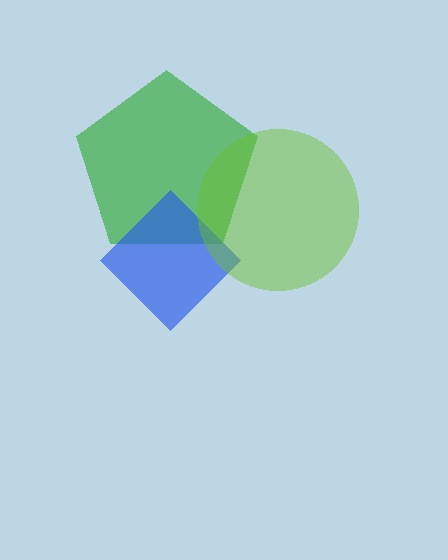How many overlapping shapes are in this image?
There are 3 overlapping shapes in the image.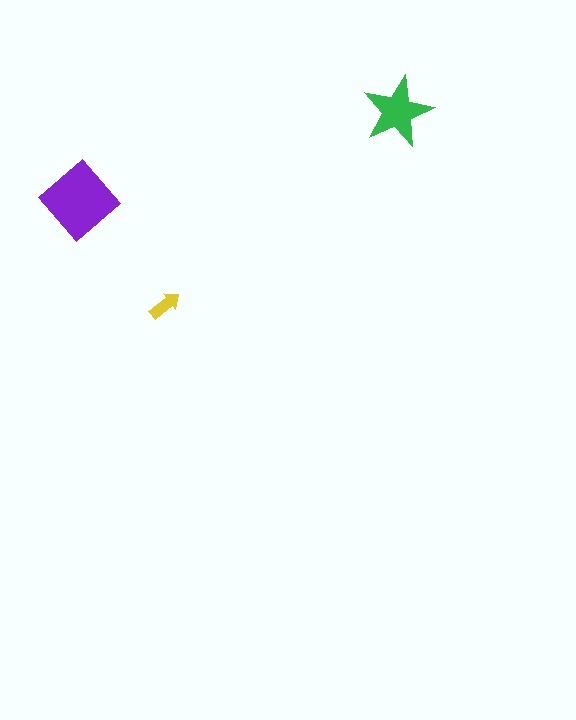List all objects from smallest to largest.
The yellow arrow, the green star, the purple diamond.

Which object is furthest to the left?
The purple diamond is leftmost.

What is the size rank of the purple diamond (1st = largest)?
1st.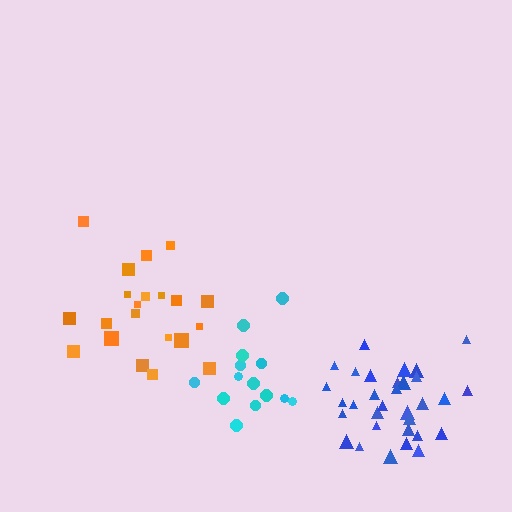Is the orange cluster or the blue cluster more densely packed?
Blue.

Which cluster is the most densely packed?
Blue.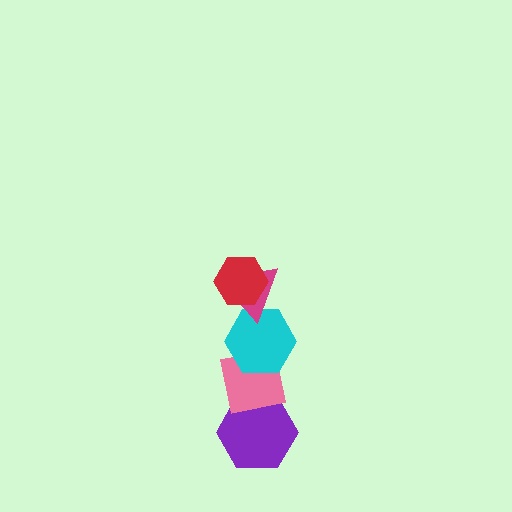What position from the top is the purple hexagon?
The purple hexagon is 5th from the top.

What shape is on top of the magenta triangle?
The red hexagon is on top of the magenta triangle.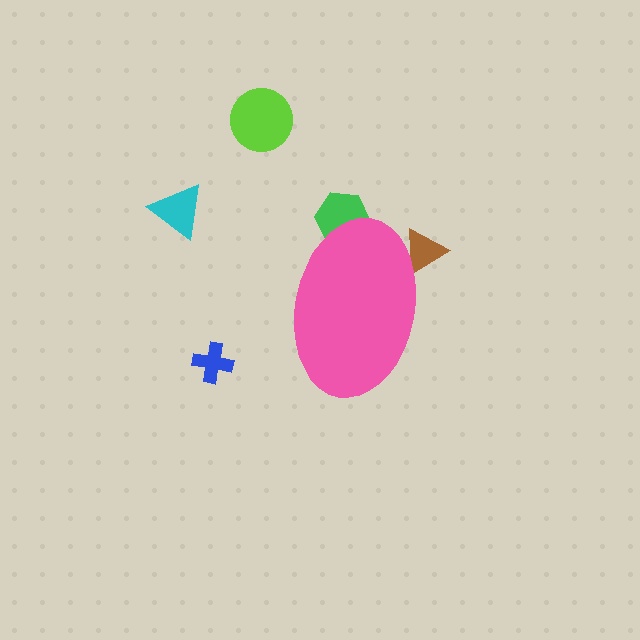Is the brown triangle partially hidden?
Yes, the brown triangle is partially hidden behind the pink ellipse.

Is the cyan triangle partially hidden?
No, the cyan triangle is fully visible.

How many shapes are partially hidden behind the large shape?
2 shapes are partially hidden.